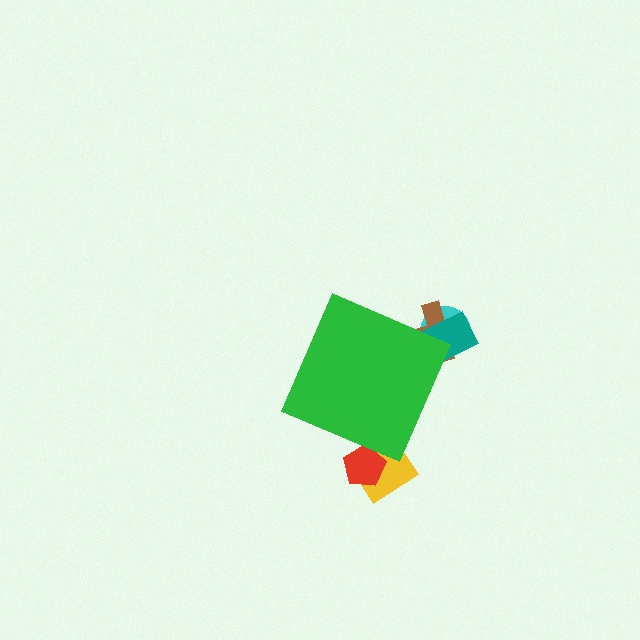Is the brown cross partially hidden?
Yes, the brown cross is partially hidden behind the green diamond.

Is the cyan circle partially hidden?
Yes, the cyan circle is partially hidden behind the green diamond.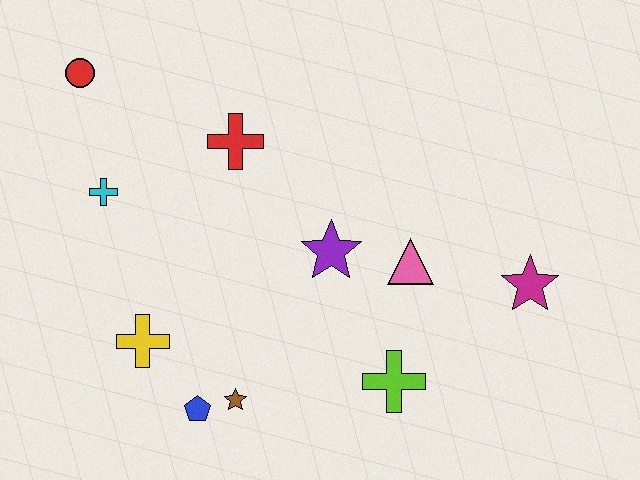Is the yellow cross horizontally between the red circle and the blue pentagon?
Yes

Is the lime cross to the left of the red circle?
No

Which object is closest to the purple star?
The pink triangle is closest to the purple star.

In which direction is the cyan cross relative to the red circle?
The cyan cross is below the red circle.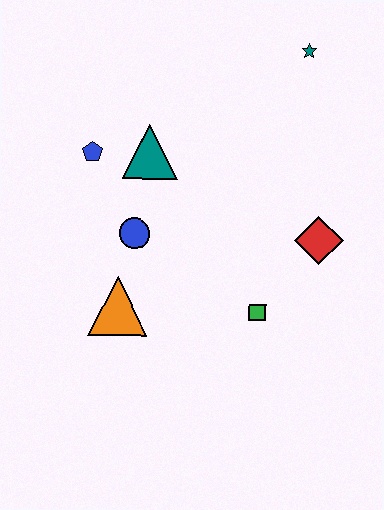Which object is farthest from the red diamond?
The blue pentagon is farthest from the red diamond.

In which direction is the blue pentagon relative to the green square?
The blue pentagon is to the left of the green square.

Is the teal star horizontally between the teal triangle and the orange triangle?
No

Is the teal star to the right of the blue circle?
Yes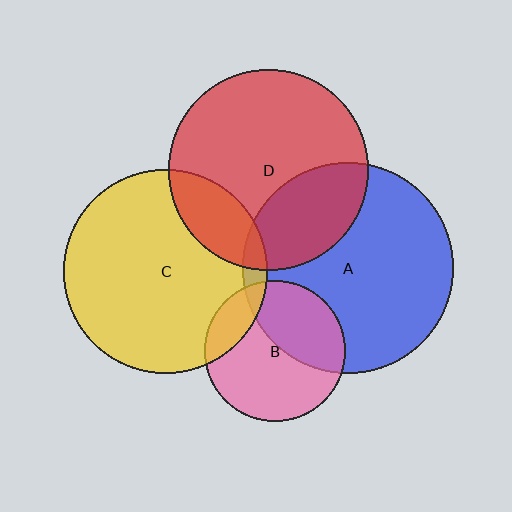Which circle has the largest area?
Circle A (blue).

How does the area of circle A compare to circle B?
Approximately 2.2 times.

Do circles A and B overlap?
Yes.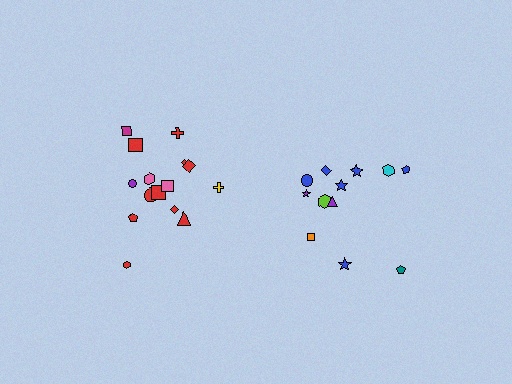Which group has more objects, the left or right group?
The left group.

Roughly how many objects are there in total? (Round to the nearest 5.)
Roughly 25 objects in total.